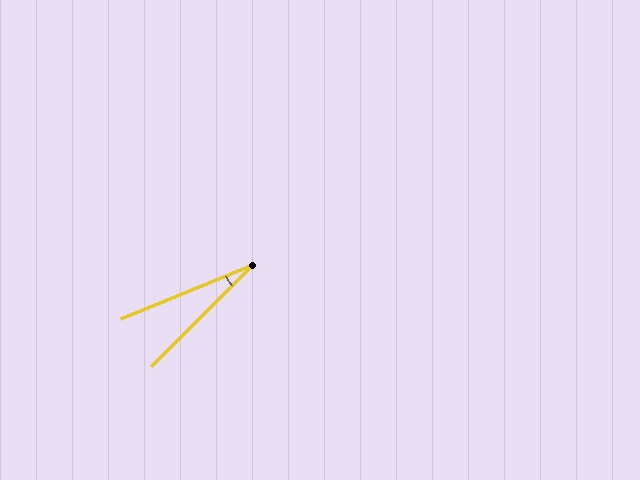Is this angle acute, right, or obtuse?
It is acute.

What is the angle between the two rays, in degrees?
Approximately 23 degrees.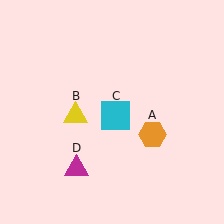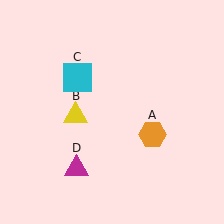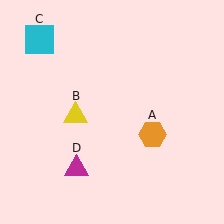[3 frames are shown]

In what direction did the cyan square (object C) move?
The cyan square (object C) moved up and to the left.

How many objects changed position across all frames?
1 object changed position: cyan square (object C).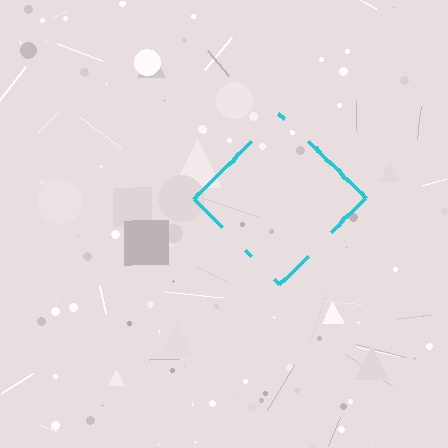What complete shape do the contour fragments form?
The contour fragments form a diamond.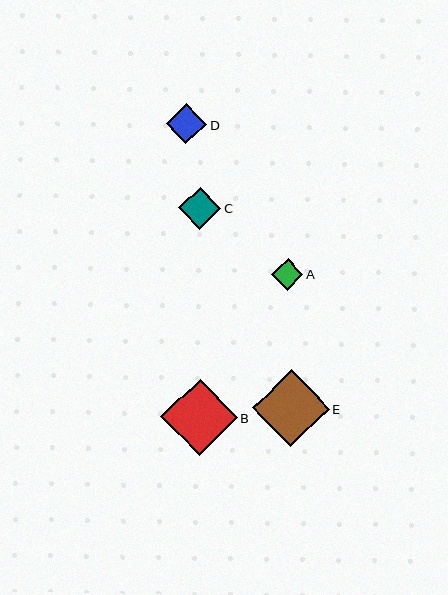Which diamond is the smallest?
Diamond A is the smallest with a size of approximately 31 pixels.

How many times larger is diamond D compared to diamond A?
Diamond D is approximately 1.3 times the size of diamond A.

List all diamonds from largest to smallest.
From largest to smallest: E, B, C, D, A.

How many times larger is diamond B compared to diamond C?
Diamond B is approximately 1.8 times the size of diamond C.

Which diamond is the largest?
Diamond E is the largest with a size of approximately 77 pixels.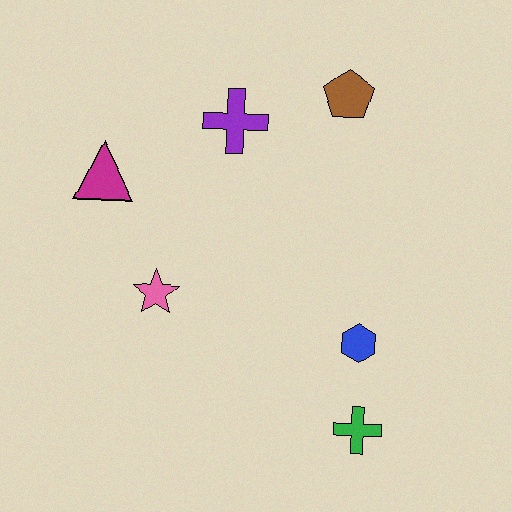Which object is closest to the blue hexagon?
The green cross is closest to the blue hexagon.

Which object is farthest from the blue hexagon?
The magenta triangle is farthest from the blue hexagon.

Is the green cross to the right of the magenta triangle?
Yes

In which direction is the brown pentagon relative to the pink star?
The brown pentagon is above the pink star.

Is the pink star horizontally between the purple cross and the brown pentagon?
No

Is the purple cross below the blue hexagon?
No